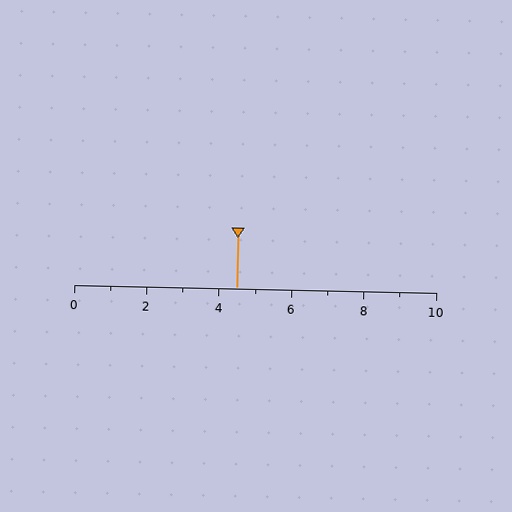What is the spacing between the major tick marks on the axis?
The major ticks are spaced 2 apart.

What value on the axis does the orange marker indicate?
The marker indicates approximately 4.5.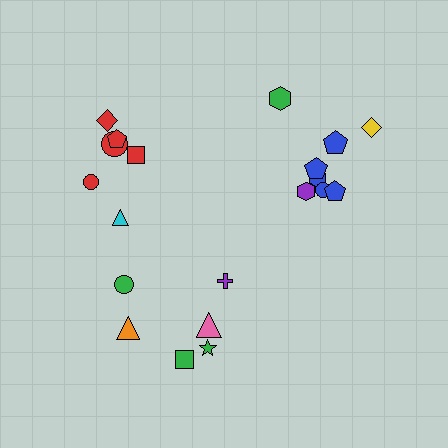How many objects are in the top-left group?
There are 6 objects.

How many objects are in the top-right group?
There are 8 objects.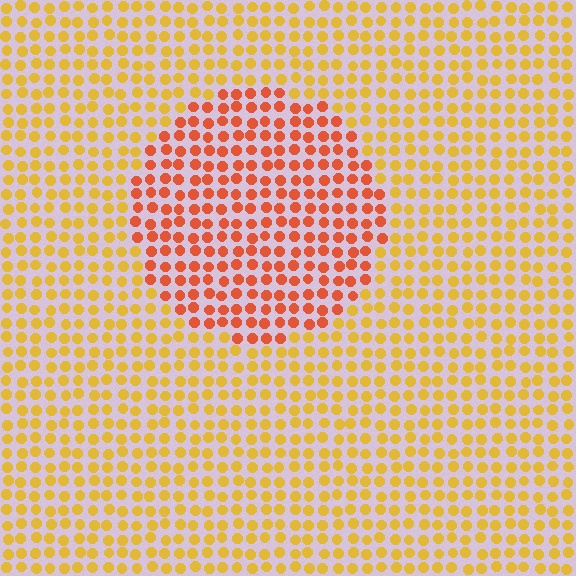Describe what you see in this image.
The image is filled with small yellow elements in a uniform arrangement. A circle-shaped region is visible where the elements are tinted to a slightly different hue, forming a subtle color boundary.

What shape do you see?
I see a circle.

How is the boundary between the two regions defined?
The boundary is defined purely by a slight shift in hue (about 35 degrees). Spacing, size, and orientation are identical on both sides.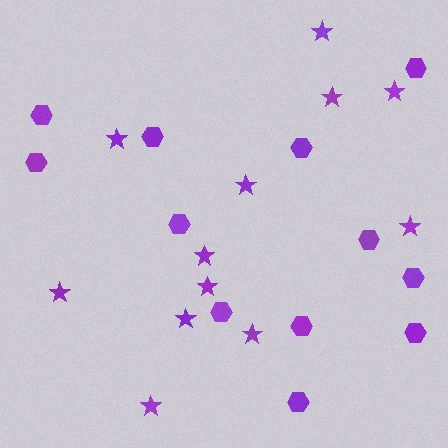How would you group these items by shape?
There are 2 groups: one group of hexagons (12) and one group of stars (12).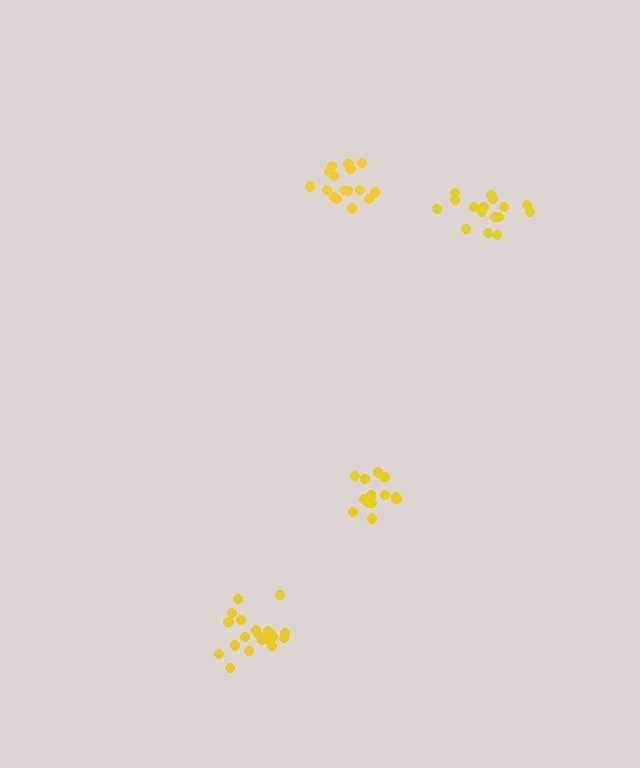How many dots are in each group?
Group 1: 16 dots, Group 2: 14 dots, Group 3: 17 dots, Group 4: 20 dots (67 total).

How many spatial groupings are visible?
There are 4 spatial groupings.